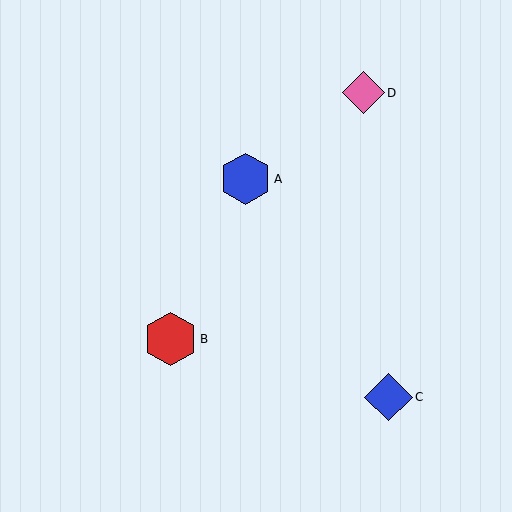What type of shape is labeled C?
Shape C is a blue diamond.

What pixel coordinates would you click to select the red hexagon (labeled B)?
Click at (171, 339) to select the red hexagon B.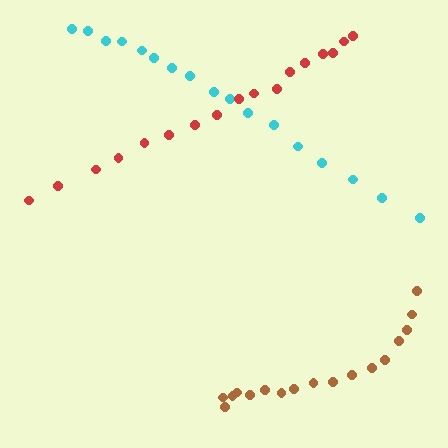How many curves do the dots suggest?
There are 3 distinct paths.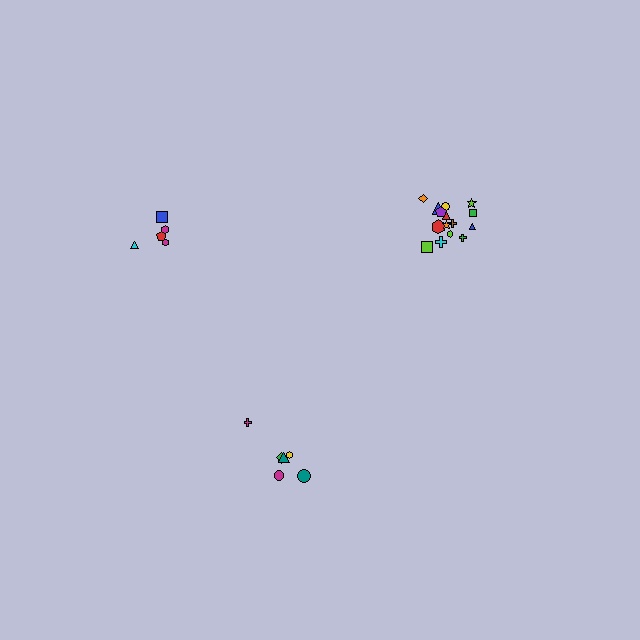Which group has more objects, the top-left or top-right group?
The top-right group.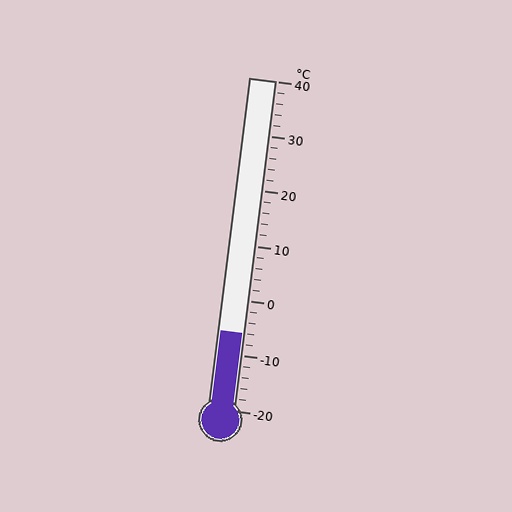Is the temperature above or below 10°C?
The temperature is below 10°C.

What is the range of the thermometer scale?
The thermometer scale ranges from -20°C to 40°C.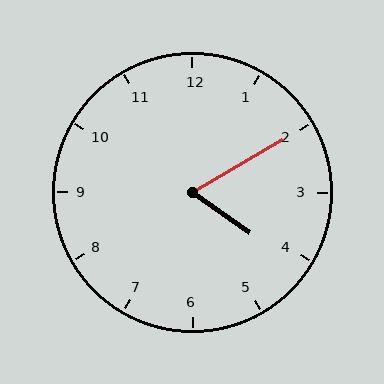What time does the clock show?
4:10.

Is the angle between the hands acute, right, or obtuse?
It is acute.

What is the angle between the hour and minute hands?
Approximately 65 degrees.